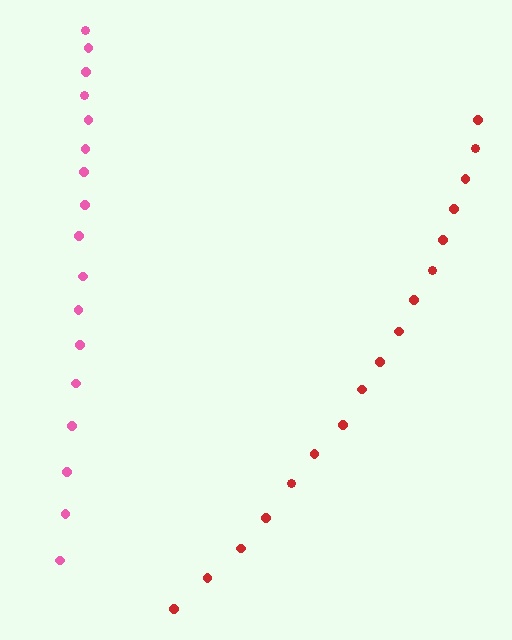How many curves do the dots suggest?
There are 2 distinct paths.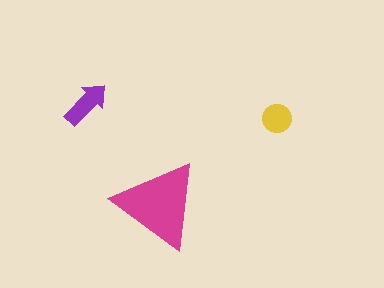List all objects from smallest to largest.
The yellow circle, the purple arrow, the magenta triangle.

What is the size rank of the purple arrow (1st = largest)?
2nd.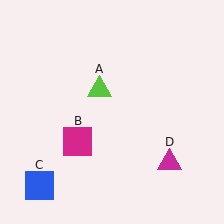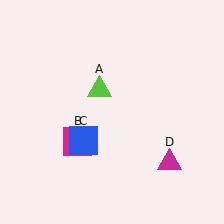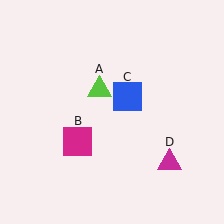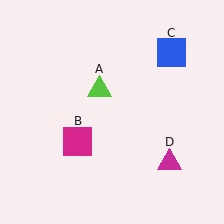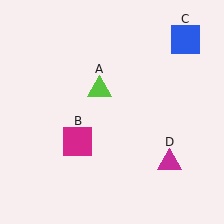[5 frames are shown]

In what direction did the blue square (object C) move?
The blue square (object C) moved up and to the right.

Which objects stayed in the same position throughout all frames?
Lime triangle (object A) and magenta square (object B) and magenta triangle (object D) remained stationary.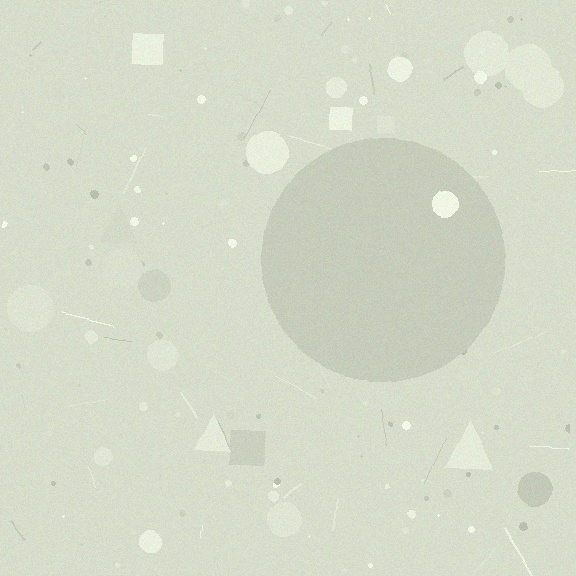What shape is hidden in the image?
A circle is hidden in the image.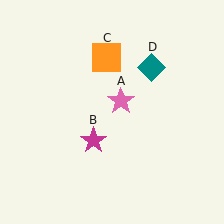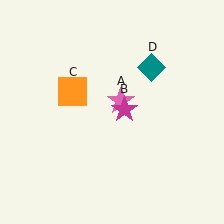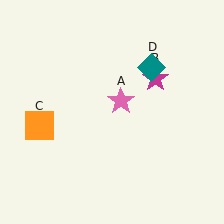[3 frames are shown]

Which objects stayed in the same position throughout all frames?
Pink star (object A) and teal diamond (object D) remained stationary.